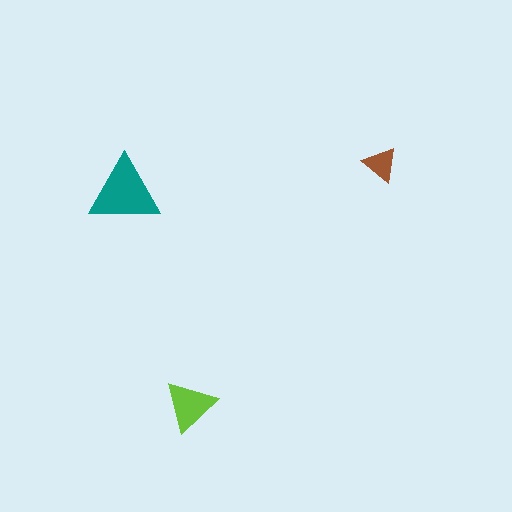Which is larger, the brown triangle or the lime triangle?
The lime one.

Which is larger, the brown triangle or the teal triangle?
The teal one.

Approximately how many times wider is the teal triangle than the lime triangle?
About 1.5 times wider.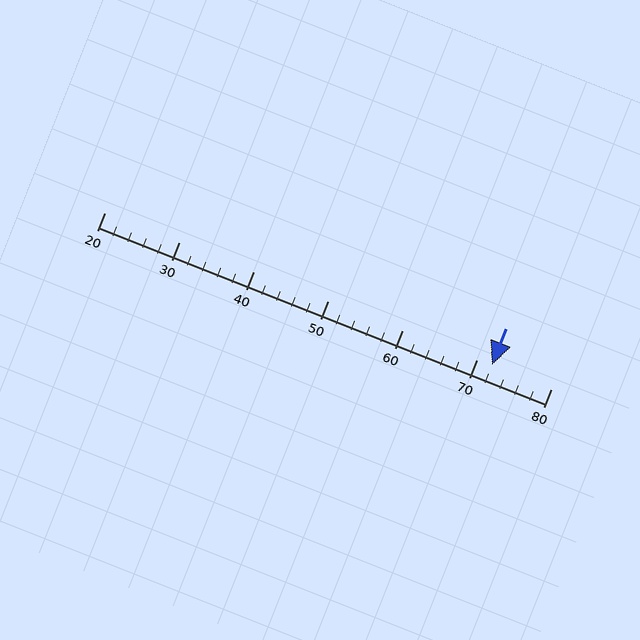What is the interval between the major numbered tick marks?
The major tick marks are spaced 10 units apart.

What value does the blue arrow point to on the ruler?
The blue arrow points to approximately 72.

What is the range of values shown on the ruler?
The ruler shows values from 20 to 80.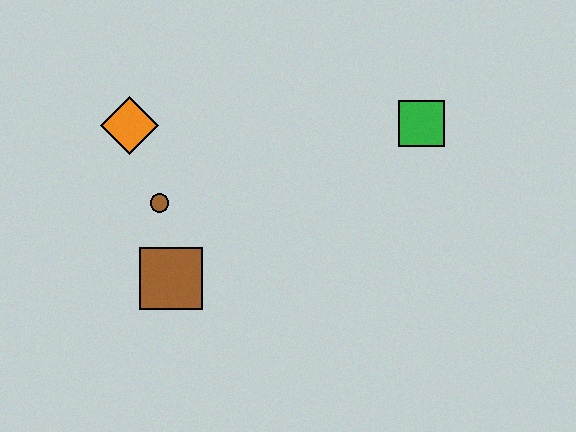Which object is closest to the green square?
The brown circle is closest to the green square.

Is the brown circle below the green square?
Yes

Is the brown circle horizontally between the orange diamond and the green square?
Yes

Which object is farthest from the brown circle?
The green square is farthest from the brown circle.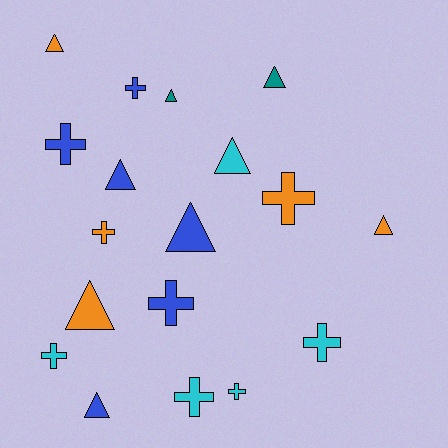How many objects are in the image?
There are 18 objects.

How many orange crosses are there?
There are 2 orange crosses.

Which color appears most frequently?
Blue, with 6 objects.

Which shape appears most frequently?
Cross, with 9 objects.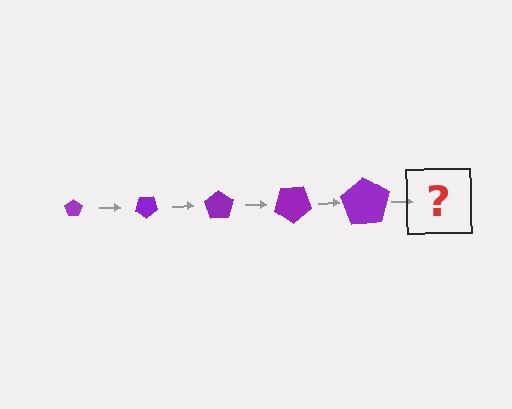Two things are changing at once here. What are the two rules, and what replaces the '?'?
The two rules are that the pentagon grows larger each step and it rotates 35 degrees each step. The '?' should be a pentagon, larger than the previous one and rotated 175 degrees from the start.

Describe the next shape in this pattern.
It should be a pentagon, larger than the previous one and rotated 175 degrees from the start.